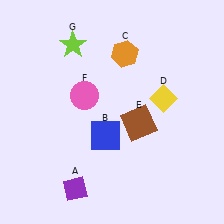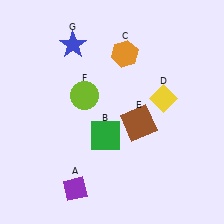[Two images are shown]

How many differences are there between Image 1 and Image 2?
There are 3 differences between the two images.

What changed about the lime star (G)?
In Image 1, G is lime. In Image 2, it changed to blue.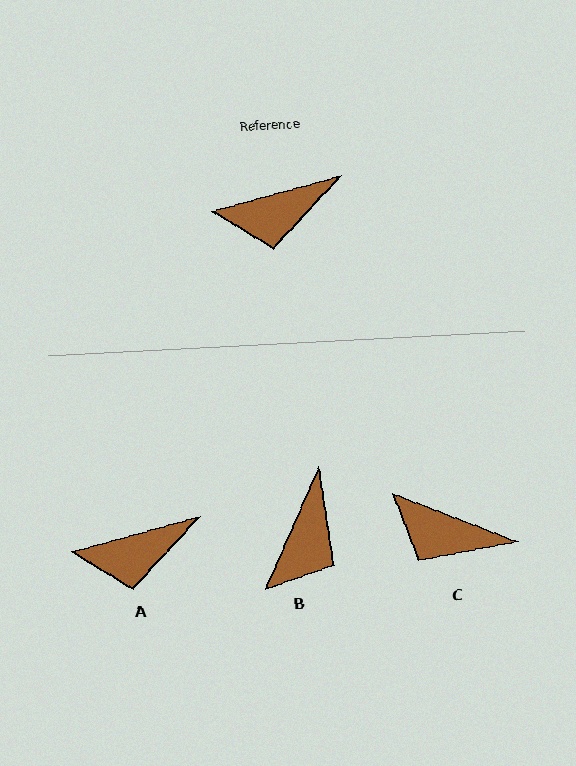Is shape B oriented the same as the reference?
No, it is off by about 52 degrees.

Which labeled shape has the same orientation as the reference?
A.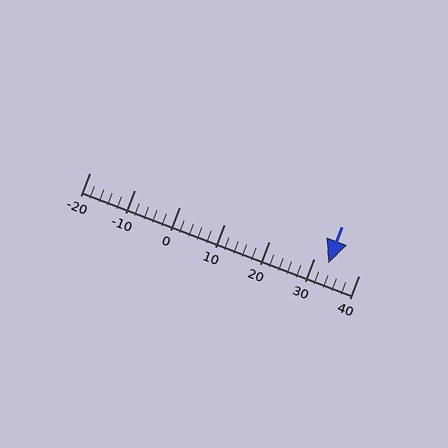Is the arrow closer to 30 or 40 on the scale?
The arrow is closer to 30.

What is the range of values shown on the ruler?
The ruler shows values from -20 to 40.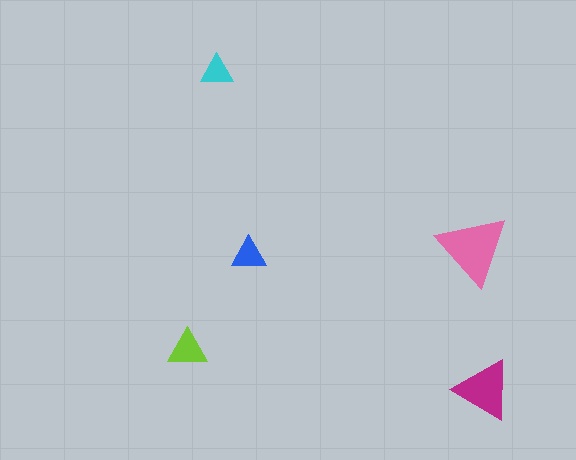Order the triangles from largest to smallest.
the pink one, the magenta one, the lime one, the blue one, the cyan one.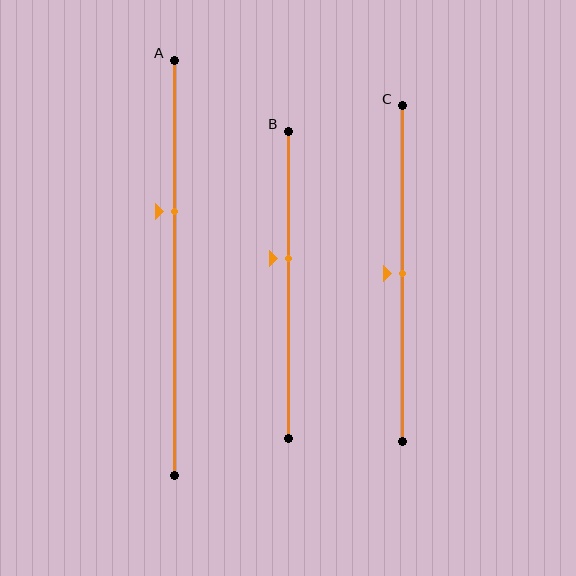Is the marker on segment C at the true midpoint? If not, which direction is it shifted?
Yes, the marker on segment C is at the true midpoint.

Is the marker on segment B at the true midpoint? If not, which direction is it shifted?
No, the marker on segment B is shifted upward by about 9% of the segment length.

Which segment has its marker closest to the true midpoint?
Segment C has its marker closest to the true midpoint.